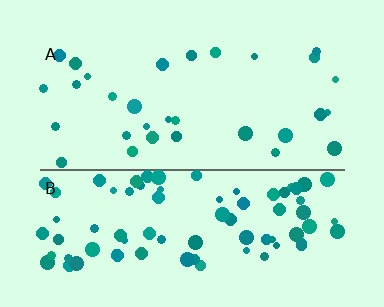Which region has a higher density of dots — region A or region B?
B (the bottom).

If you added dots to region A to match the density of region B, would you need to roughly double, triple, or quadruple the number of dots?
Approximately triple.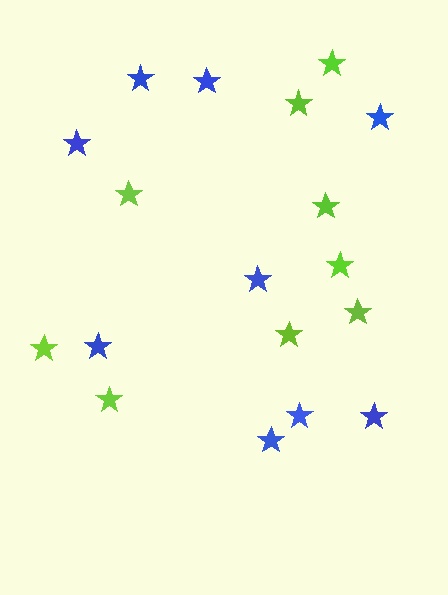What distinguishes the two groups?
There are 2 groups: one group of lime stars (9) and one group of blue stars (9).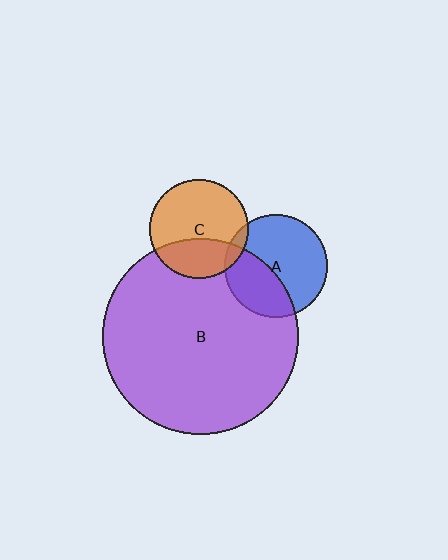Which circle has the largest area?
Circle B (purple).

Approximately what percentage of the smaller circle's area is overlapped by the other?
Approximately 40%.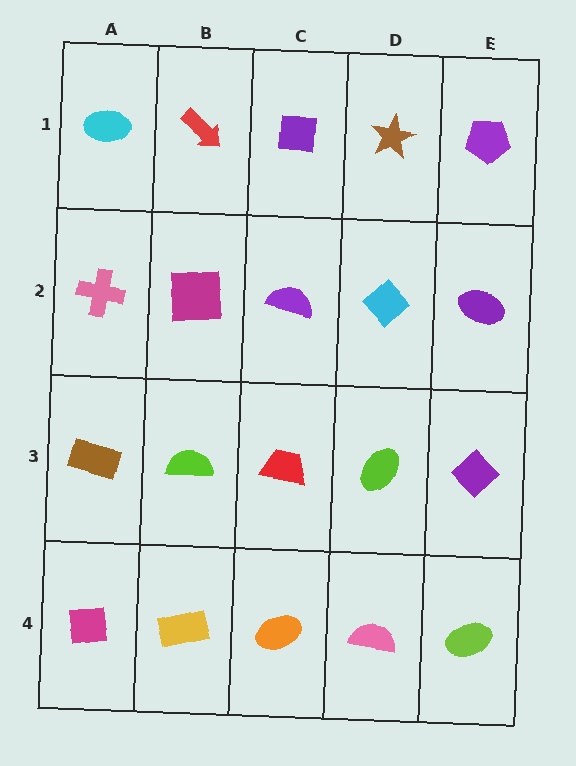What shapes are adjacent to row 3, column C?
A purple semicircle (row 2, column C), an orange ellipse (row 4, column C), a lime semicircle (row 3, column B), a lime ellipse (row 3, column D).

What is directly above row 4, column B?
A lime semicircle.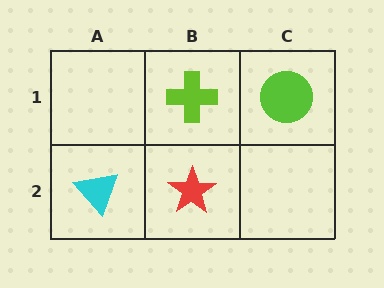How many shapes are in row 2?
2 shapes.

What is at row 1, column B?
A lime cross.